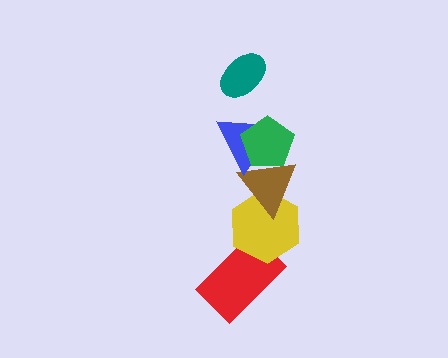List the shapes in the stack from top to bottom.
From top to bottom: the teal ellipse, the green pentagon, the blue triangle, the brown triangle, the yellow hexagon, the red rectangle.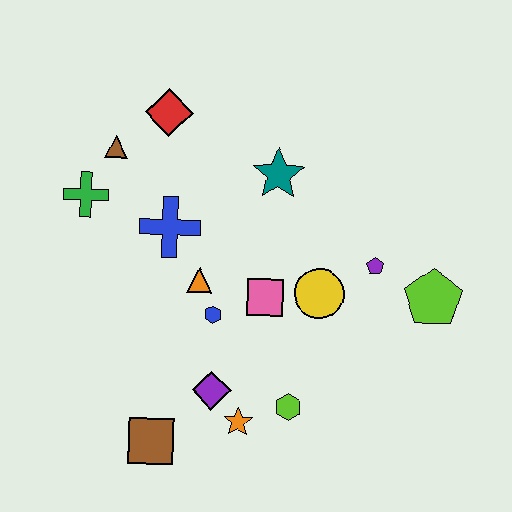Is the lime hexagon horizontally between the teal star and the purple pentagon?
Yes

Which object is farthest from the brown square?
The red diamond is farthest from the brown square.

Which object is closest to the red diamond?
The brown triangle is closest to the red diamond.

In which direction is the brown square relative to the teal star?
The brown square is below the teal star.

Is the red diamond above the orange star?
Yes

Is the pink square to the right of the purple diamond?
Yes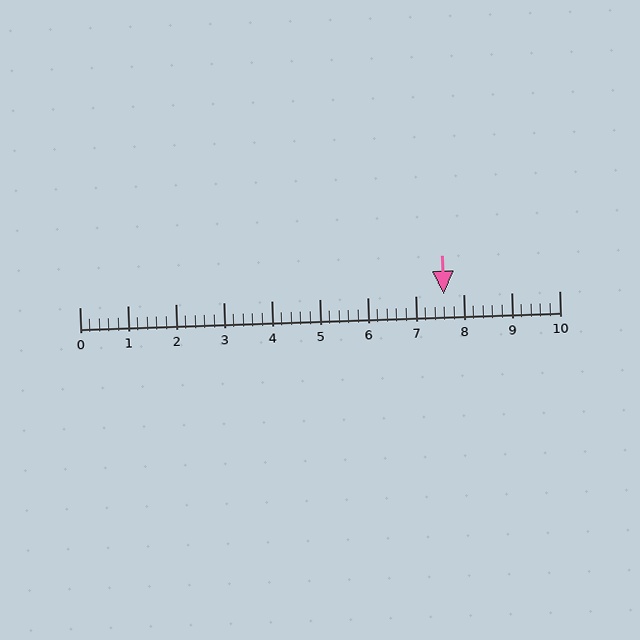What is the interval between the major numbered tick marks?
The major tick marks are spaced 1 units apart.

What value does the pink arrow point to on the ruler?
The pink arrow points to approximately 7.6.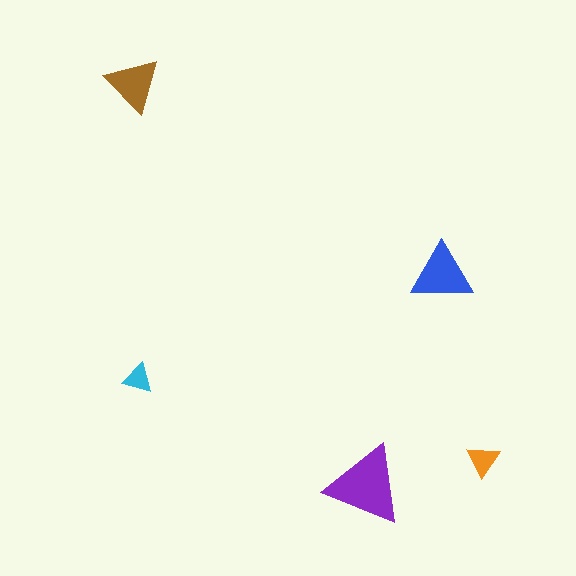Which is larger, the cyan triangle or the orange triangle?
The orange one.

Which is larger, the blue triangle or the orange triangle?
The blue one.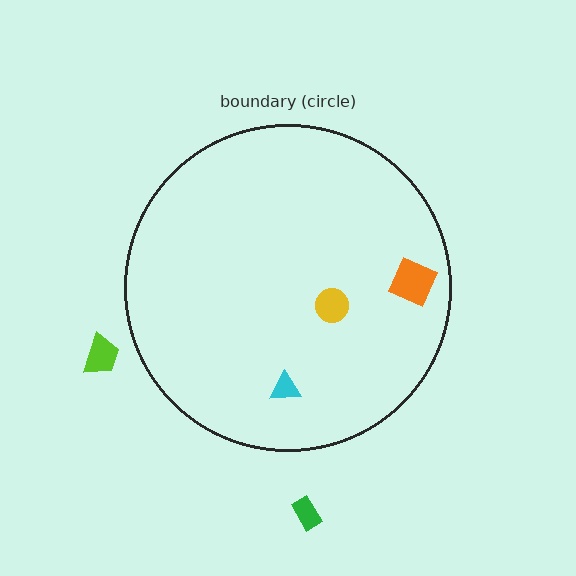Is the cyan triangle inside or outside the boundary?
Inside.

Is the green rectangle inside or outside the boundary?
Outside.